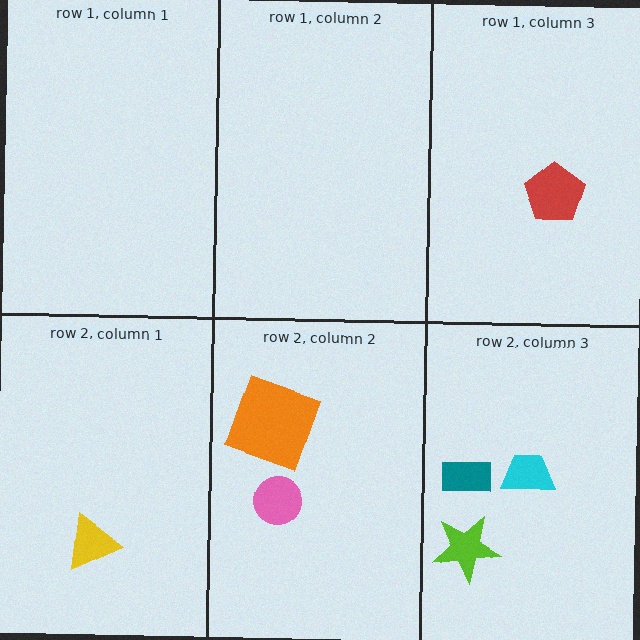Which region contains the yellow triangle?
The row 2, column 1 region.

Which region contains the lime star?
The row 2, column 3 region.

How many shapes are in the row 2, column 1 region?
1.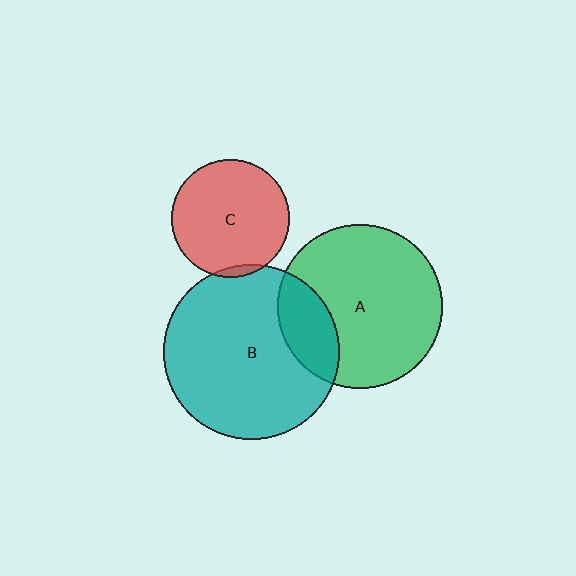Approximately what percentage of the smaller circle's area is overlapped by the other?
Approximately 5%.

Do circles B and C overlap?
Yes.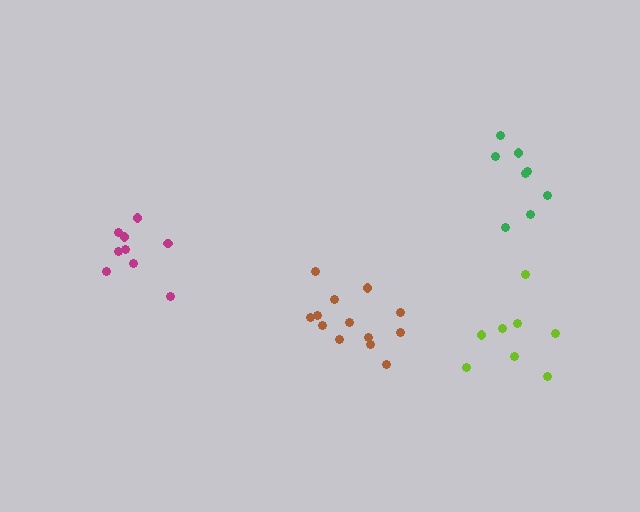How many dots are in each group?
Group 1: 8 dots, Group 2: 9 dots, Group 3: 13 dots, Group 4: 8 dots (38 total).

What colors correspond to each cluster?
The clusters are colored: green, magenta, brown, lime.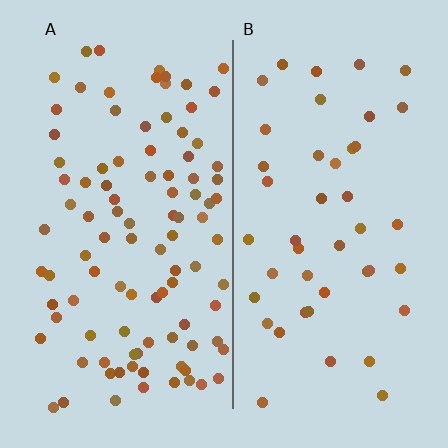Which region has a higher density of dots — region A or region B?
A (the left).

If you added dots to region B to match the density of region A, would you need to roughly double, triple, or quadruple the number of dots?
Approximately double.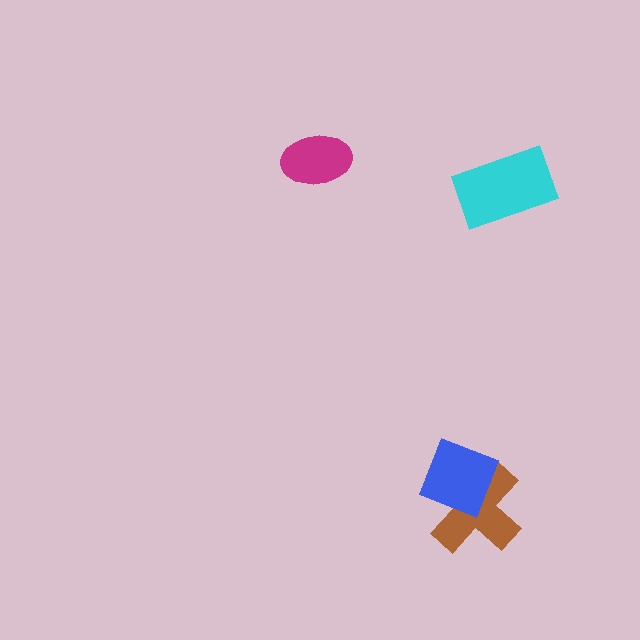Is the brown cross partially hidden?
Yes, it is partially covered by another shape.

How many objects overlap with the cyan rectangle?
0 objects overlap with the cyan rectangle.